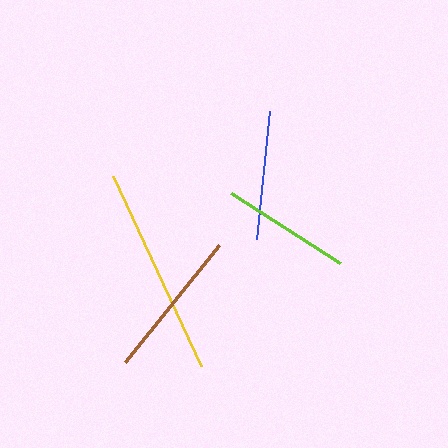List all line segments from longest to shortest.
From longest to shortest: yellow, brown, lime, blue.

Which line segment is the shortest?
The blue line is the shortest at approximately 128 pixels.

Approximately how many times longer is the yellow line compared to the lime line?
The yellow line is approximately 1.6 times the length of the lime line.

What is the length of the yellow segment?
The yellow segment is approximately 209 pixels long.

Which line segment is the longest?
The yellow line is the longest at approximately 209 pixels.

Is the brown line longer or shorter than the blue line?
The brown line is longer than the blue line.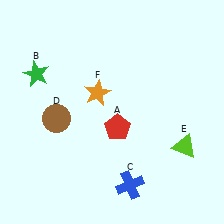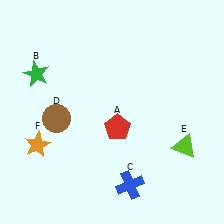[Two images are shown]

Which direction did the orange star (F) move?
The orange star (F) moved left.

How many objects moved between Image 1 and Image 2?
1 object moved between the two images.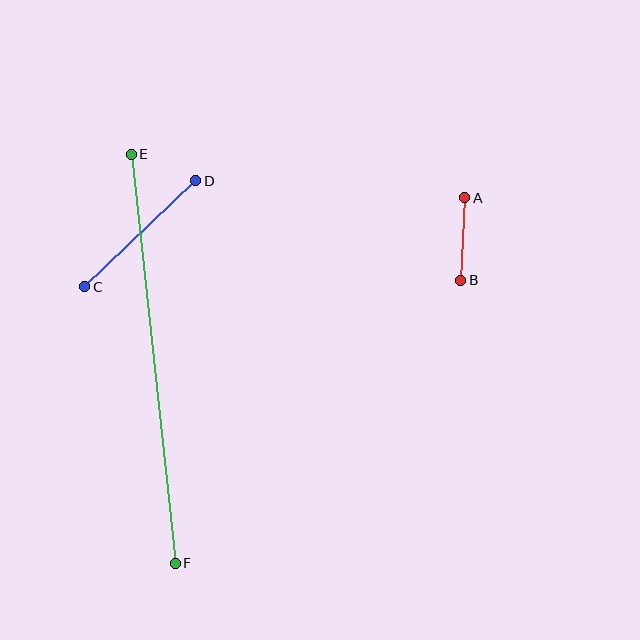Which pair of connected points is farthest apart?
Points E and F are farthest apart.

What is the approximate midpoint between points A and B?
The midpoint is at approximately (463, 239) pixels.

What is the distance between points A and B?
The distance is approximately 82 pixels.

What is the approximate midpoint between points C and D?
The midpoint is at approximately (140, 234) pixels.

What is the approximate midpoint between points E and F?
The midpoint is at approximately (153, 359) pixels.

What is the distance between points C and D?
The distance is approximately 153 pixels.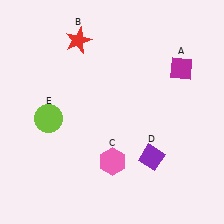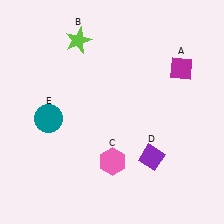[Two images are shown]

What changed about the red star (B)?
In Image 1, B is red. In Image 2, it changed to lime.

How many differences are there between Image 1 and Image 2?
There are 2 differences between the two images.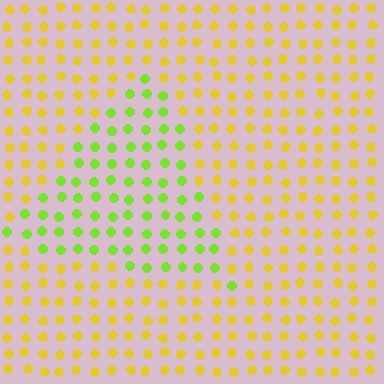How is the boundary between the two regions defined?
The boundary is defined purely by a slight shift in hue (about 44 degrees). Spacing, size, and orientation are identical on both sides.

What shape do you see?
I see a triangle.